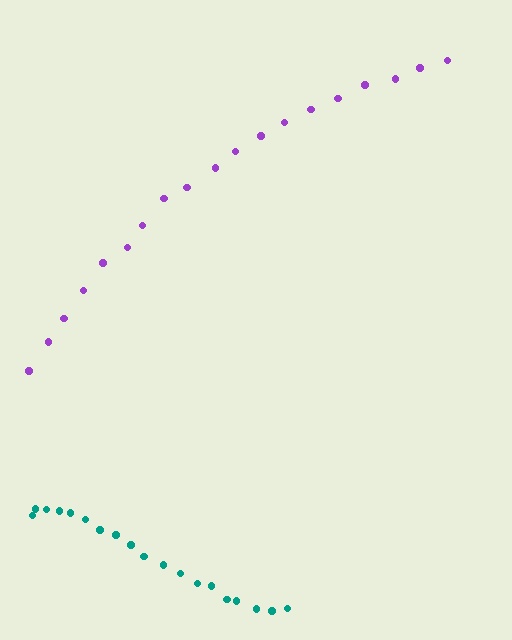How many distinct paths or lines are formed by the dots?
There are 2 distinct paths.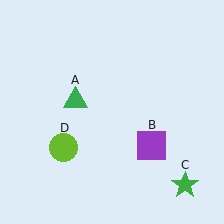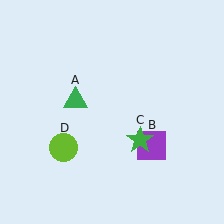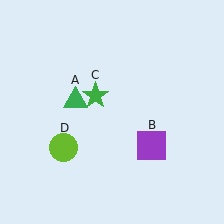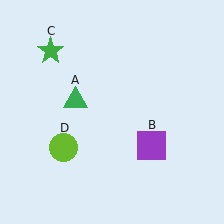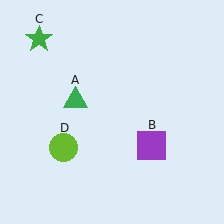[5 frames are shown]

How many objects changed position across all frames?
1 object changed position: green star (object C).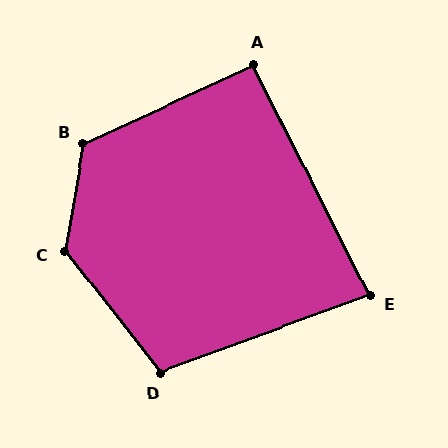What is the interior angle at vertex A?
Approximately 92 degrees (approximately right).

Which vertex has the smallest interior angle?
E, at approximately 84 degrees.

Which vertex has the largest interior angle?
C, at approximately 132 degrees.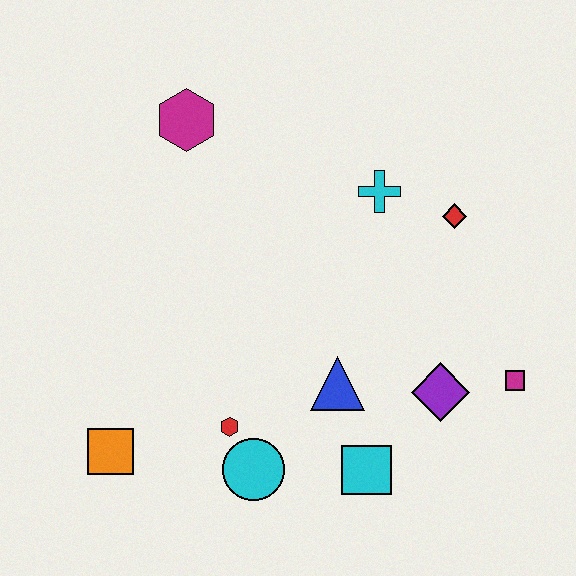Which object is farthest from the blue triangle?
The magenta hexagon is farthest from the blue triangle.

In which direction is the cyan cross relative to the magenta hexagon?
The cyan cross is to the right of the magenta hexagon.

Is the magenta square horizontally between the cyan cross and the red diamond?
No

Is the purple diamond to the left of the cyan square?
No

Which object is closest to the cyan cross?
The red diamond is closest to the cyan cross.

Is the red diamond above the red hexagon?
Yes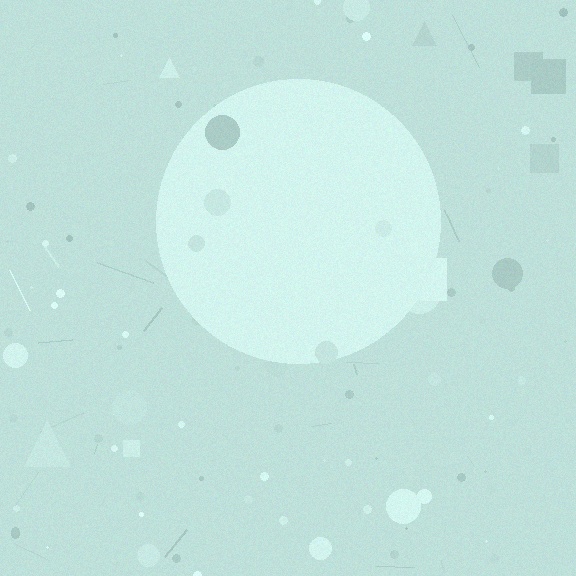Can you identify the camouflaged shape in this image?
The camouflaged shape is a circle.